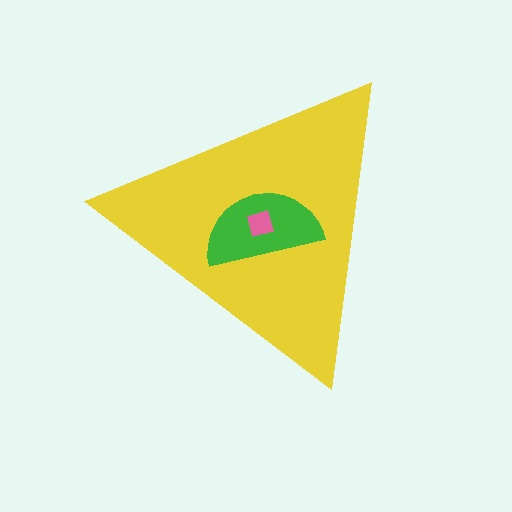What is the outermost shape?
The yellow triangle.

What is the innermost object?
The pink square.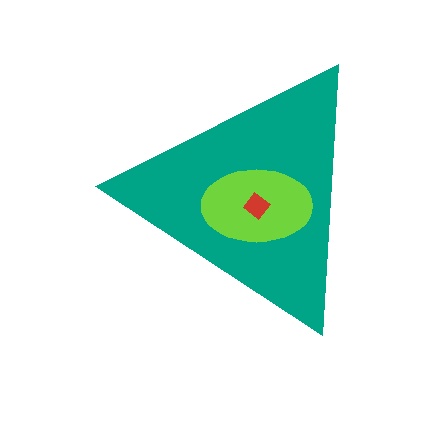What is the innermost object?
The red diamond.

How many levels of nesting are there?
3.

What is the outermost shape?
The teal triangle.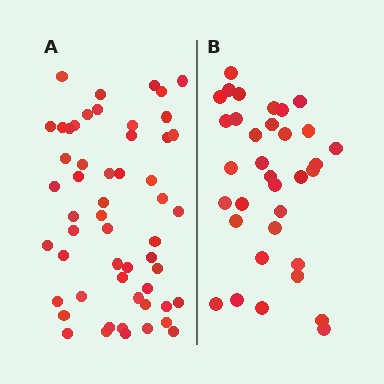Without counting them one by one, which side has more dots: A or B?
Region A (the left region) has more dots.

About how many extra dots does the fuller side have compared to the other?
Region A has approximately 20 more dots than region B.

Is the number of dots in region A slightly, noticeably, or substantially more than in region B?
Region A has substantially more. The ratio is roughly 1.6 to 1.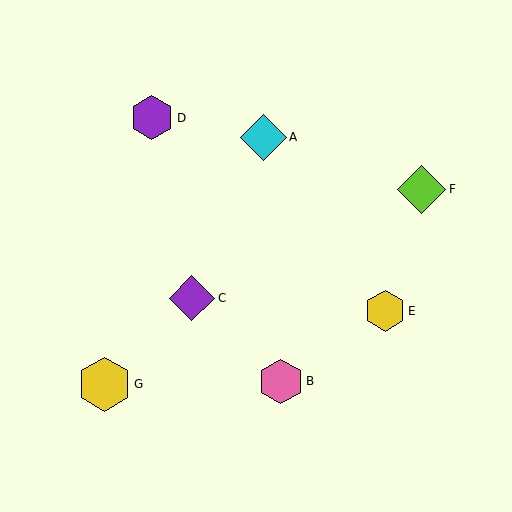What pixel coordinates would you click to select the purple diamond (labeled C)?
Click at (192, 298) to select the purple diamond C.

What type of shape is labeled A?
Shape A is a cyan diamond.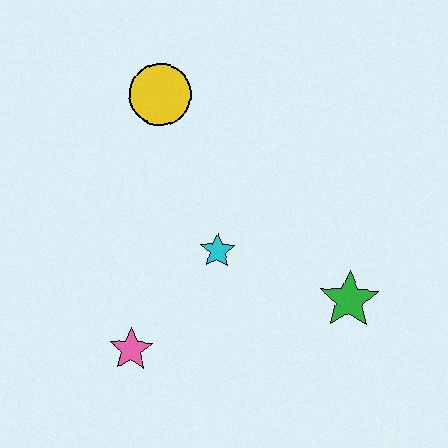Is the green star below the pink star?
No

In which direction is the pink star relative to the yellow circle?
The pink star is below the yellow circle.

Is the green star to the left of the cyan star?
No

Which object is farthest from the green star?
The yellow circle is farthest from the green star.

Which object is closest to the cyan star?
The pink star is closest to the cyan star.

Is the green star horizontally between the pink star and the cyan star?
No